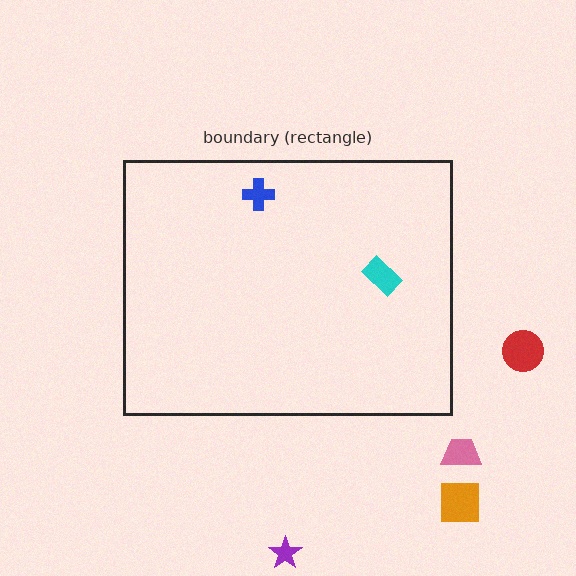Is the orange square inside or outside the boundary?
Outside.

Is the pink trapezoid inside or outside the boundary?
Outside.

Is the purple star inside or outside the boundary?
Outside.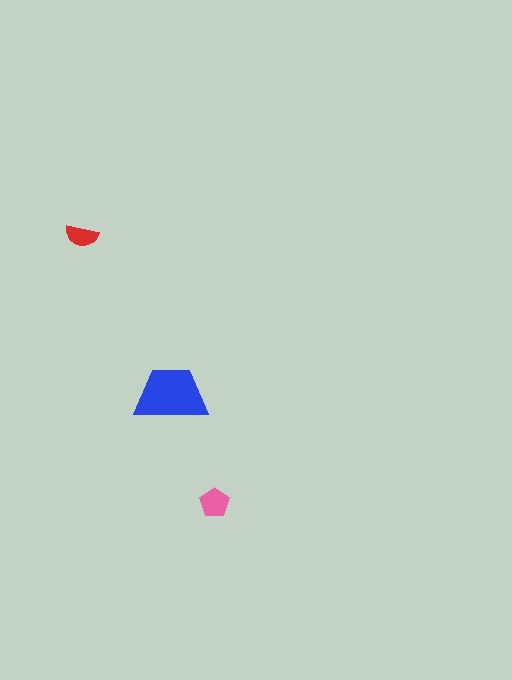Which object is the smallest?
The red semicircle.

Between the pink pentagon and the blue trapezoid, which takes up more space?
The blue trapezoid.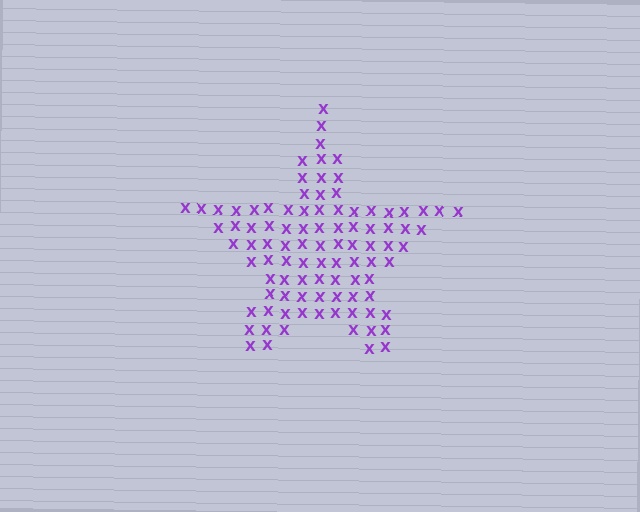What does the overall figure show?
The overall figure shows a star.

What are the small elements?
The small elements are letter X's.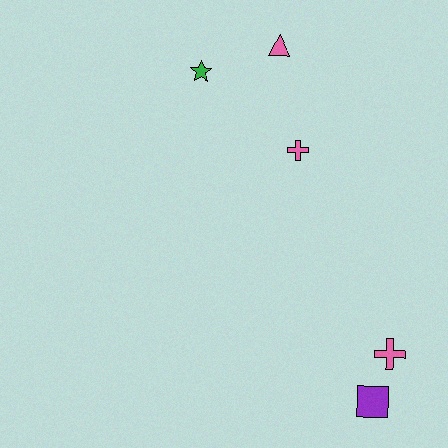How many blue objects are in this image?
There are no blue objects.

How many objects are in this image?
There are 5 objects.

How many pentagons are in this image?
There are no pentagons.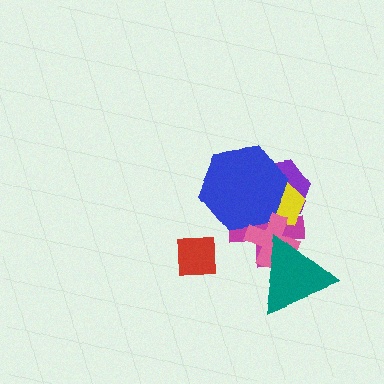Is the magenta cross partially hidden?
Yes, it is partially covered by another shape.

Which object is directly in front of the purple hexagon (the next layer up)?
The magenta cross is directly in front of the purple hexagon.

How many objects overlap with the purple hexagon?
4 objects overlap with the purple hexagon.